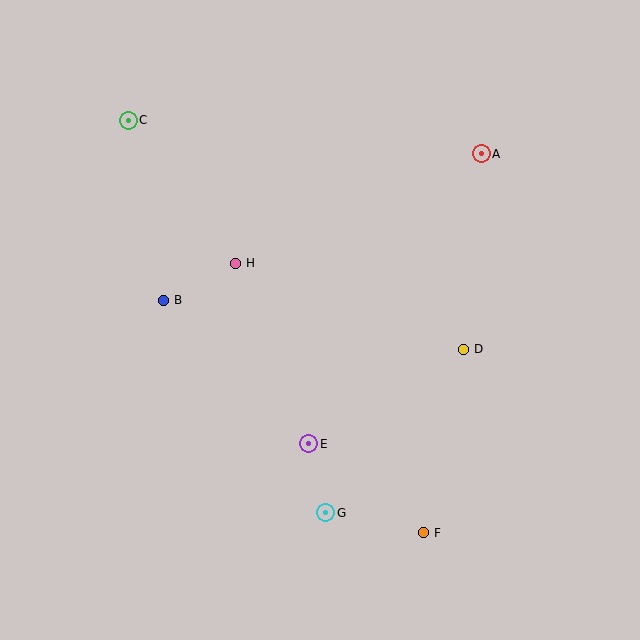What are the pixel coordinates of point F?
Point F is at (423, 533).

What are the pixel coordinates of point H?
Point H is at (235, 263).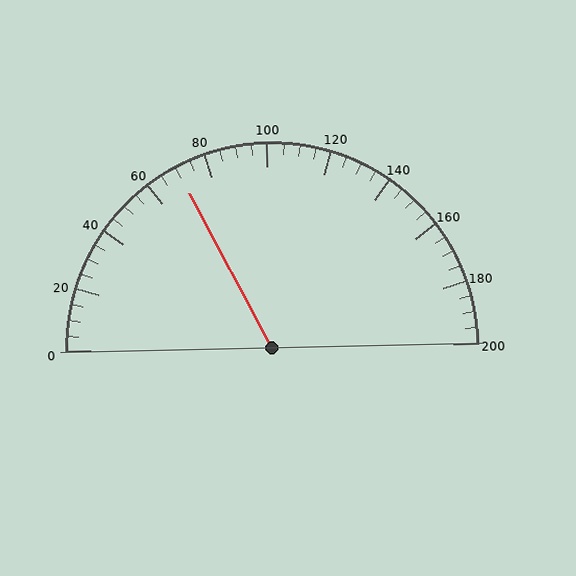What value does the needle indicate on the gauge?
The needle indicates approximately 70.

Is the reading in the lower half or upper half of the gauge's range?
The reading is in the lower half of the range (0 to 200).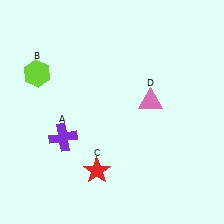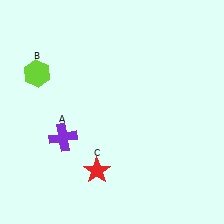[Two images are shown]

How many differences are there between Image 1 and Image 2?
There is 1 difference between the two images.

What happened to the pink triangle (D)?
The pink triangle (D) was removed in Image 2. It was in the top-right area of Image 1.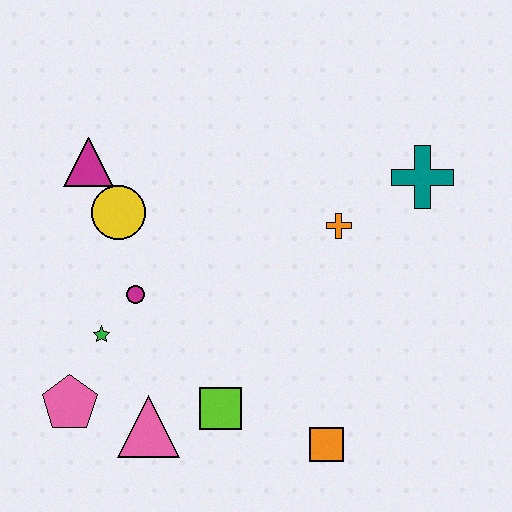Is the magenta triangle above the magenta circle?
Yes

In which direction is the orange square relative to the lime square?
The orange square is to the right of the lime square.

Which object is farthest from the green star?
The teal cross is farthest from the green star.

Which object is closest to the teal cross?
The orange cross is closest to the teal cross.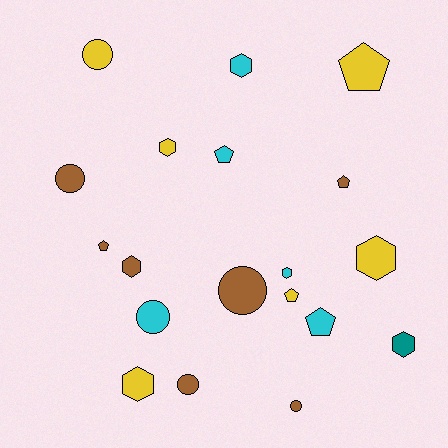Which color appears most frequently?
Brown, with 7 objects.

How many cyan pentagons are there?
There are 2 cyan pentagons.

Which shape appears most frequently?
Hexagon, with 7 objects.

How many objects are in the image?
There are 19 objects.